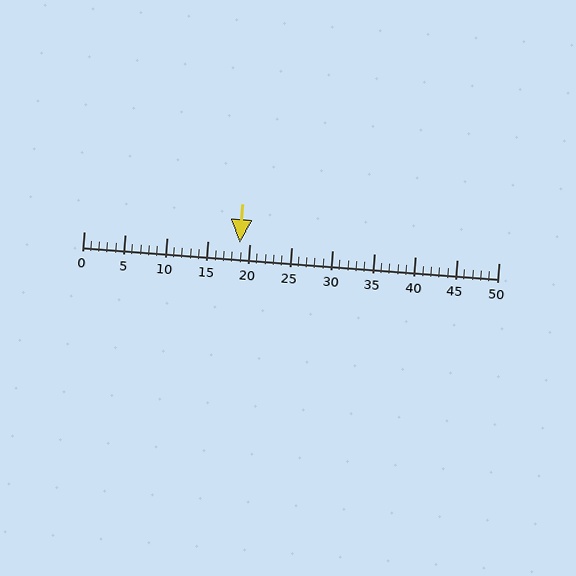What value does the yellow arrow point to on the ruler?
The yellow arrow points to approximately 19.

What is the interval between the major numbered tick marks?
The major tick marks are spaced 5 units apart.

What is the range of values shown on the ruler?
The ruler shows values from 0 to 50.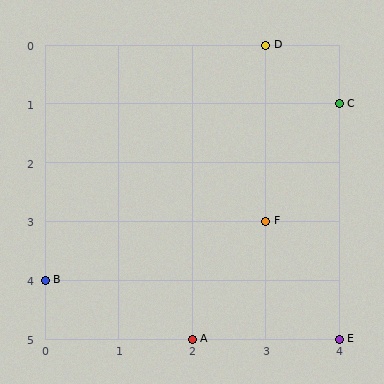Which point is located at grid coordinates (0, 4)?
Point B is at (0, 4).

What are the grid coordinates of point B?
Point B is at grid coordinates (0, 4).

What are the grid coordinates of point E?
Point E is at grid coordinates (4, 5).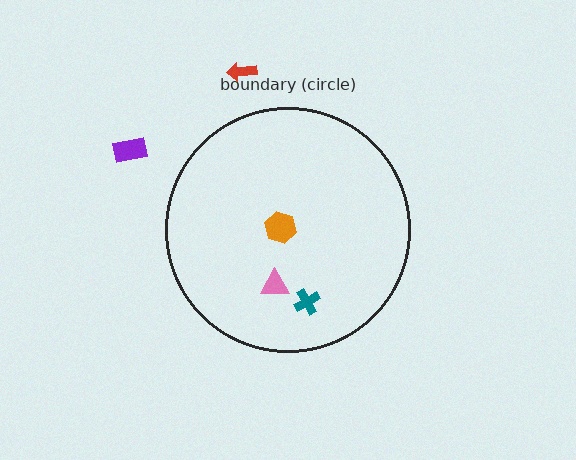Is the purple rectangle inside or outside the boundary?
Outside.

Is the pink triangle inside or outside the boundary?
Inside.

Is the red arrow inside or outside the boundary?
Outside.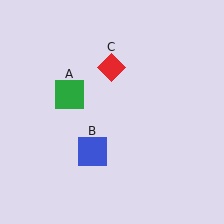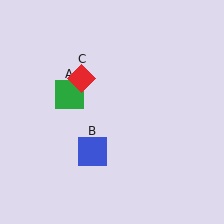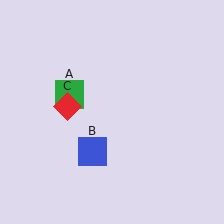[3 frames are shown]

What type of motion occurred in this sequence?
The red diamond (object C) rotated counterclockwise around the center of the scene.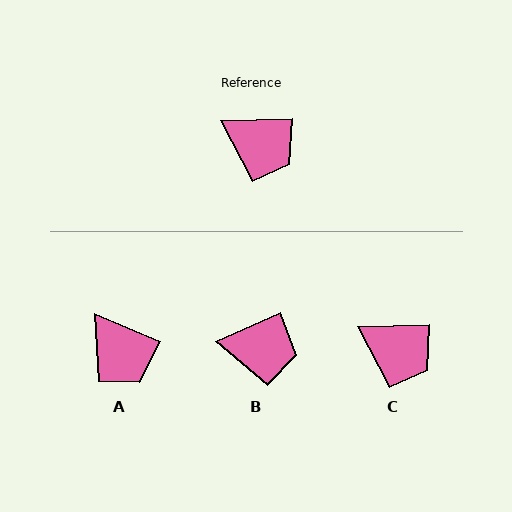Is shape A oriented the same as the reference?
No, it is off by about 24 degrees.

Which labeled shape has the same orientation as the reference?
C.